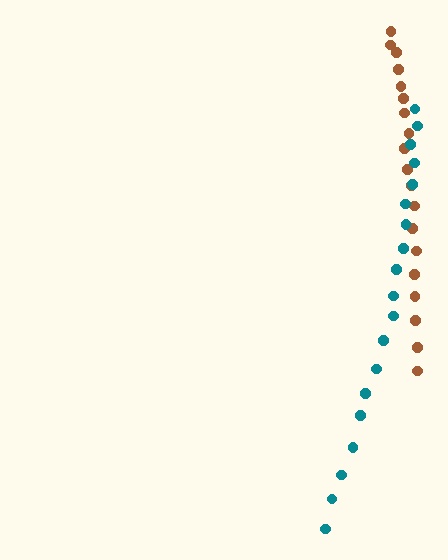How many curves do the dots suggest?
There are 2 distinct paths.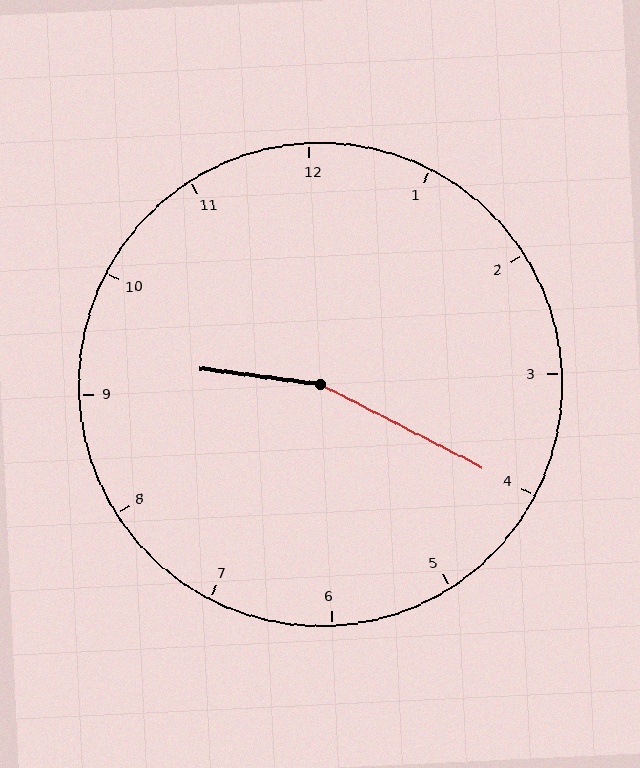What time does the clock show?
9:20.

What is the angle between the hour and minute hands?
Approximately 160 degrees.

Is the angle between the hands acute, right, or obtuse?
It is obtuse.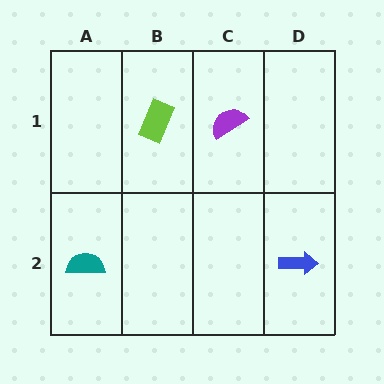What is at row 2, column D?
A blue arrow.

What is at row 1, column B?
A lime rectangle.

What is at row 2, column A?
A teal semicircle.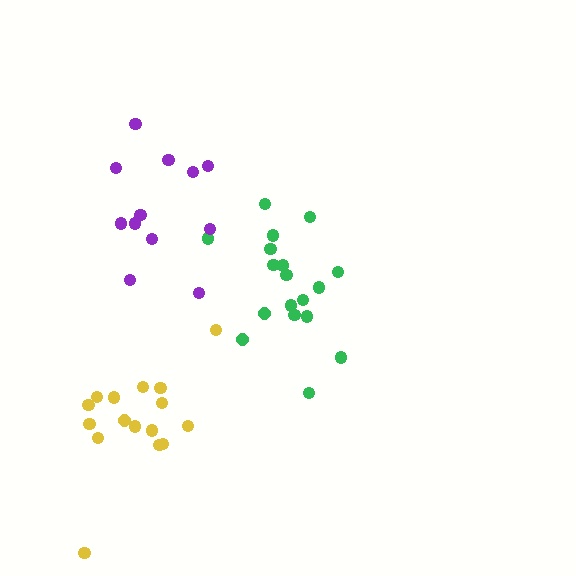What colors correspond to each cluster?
The clusters are colored: green, purple, yellow.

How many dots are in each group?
Group 1: 18 dots, Group 2: 12 dots, Group 3: 16 dots (46 total).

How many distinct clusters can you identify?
There are 3 distinct clusters.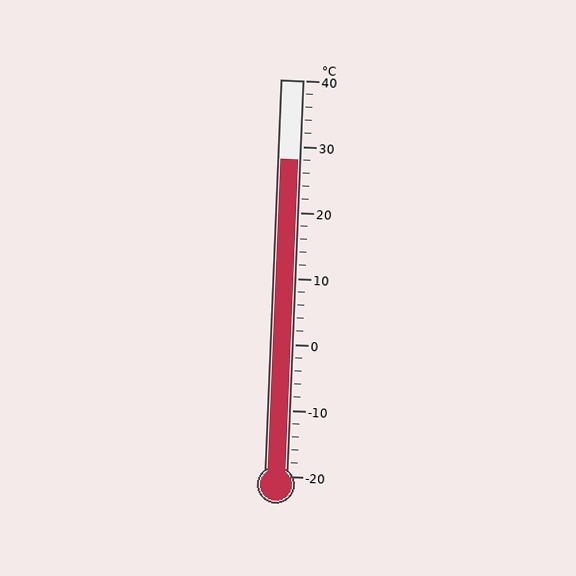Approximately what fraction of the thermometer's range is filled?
The thermometer is filled to approximately 80% of its range.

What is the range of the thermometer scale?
The thermometer scale ranges from -20°C to 40°C.